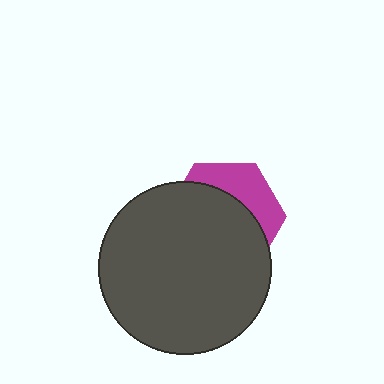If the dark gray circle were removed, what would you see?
You would see the complete magenta hexagon.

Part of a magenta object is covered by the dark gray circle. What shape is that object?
It is a hexagon.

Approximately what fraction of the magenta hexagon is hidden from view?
Roughly 68% of the magenta hexagon is hidden behind the dark gray circle.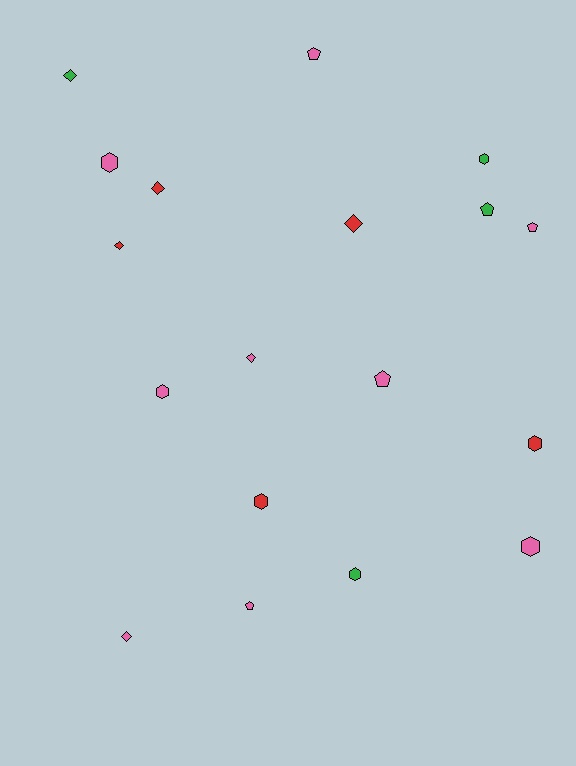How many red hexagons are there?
There are 2 red hexagons.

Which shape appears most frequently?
Hexagon, with 7 objects.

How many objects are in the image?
There are 18 objects.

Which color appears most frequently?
Pink, with 9 objects.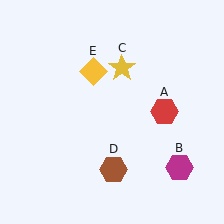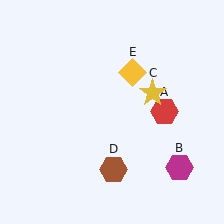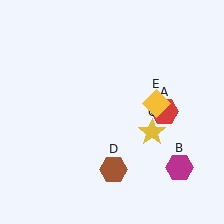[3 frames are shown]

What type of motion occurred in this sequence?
The yellow star (object C), yellow diamond (object E) rotated clockwise around the center of the scene.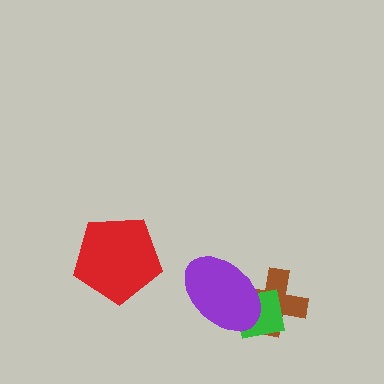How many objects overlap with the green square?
2 objects overlap with the green square.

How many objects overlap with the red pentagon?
0 objects overlap with the red pentagon.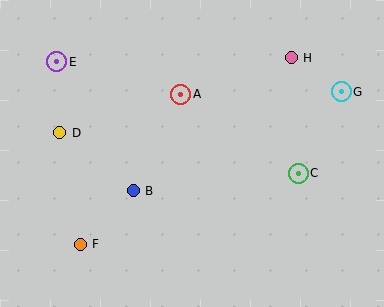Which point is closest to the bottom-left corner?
Point F is closest to the bottom-left corner.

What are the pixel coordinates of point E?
Point E is at (57, 62).